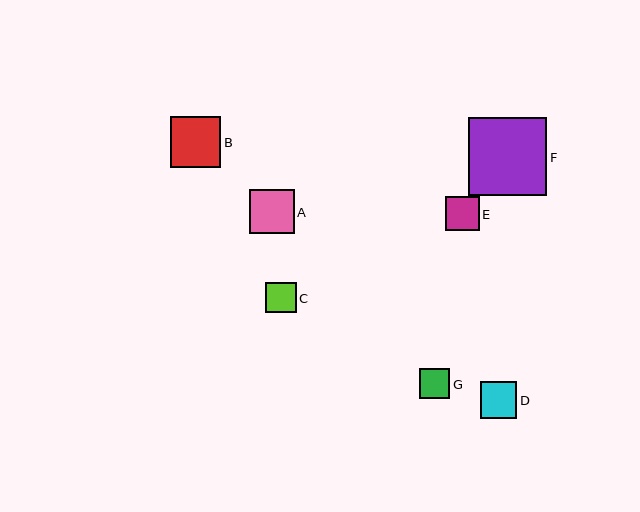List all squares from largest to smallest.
From largest to smallest: F, B, A, D, E, C, G.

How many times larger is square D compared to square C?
Square D is approximately 1.2 times the size of square C.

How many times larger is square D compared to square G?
Square D is approximately 1.2 times the size of square G.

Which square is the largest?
Square F is the largest with a size of approximately 78 pixels.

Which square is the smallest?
Square G is the smallest with a size of approximately 30 pixels.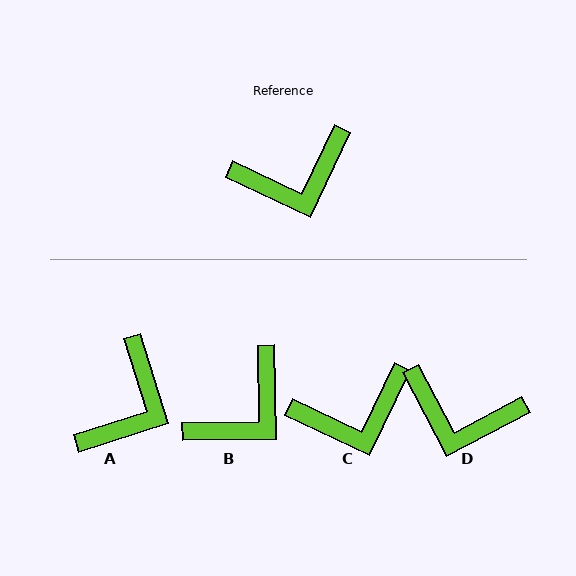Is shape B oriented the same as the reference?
No, it is off by about 26 degrees.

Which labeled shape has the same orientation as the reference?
C.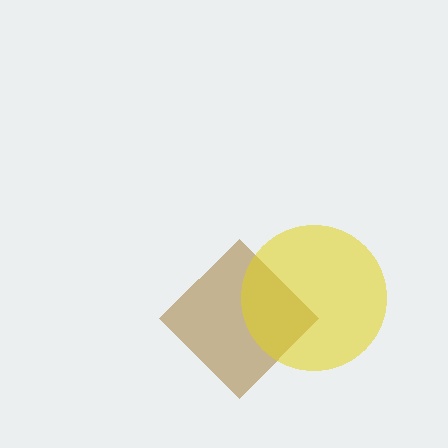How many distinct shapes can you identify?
There are 2 distinct shapes: a brown diamond, a yellow circle.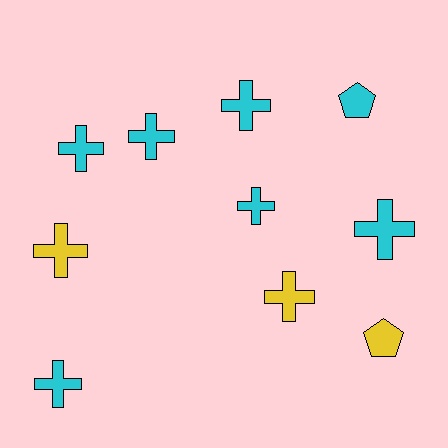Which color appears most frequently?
Cyan, with 7 objects.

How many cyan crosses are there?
There are 6 cyan crosses.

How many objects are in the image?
There are 10 objects.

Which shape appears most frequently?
Cross, with 8 objects.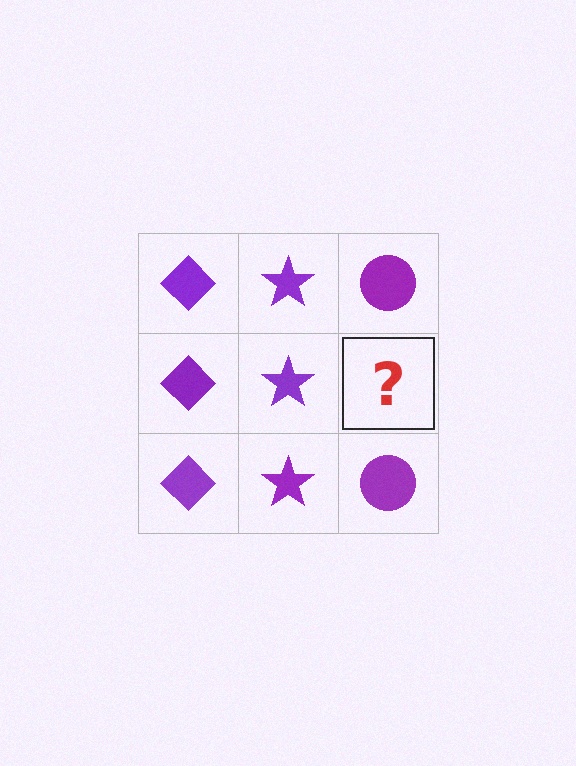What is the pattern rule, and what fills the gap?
The rule is that each column has a consistent shape. The gap should be filled with a purple circle.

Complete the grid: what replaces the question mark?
The question mark should be replaced with a purple circle.